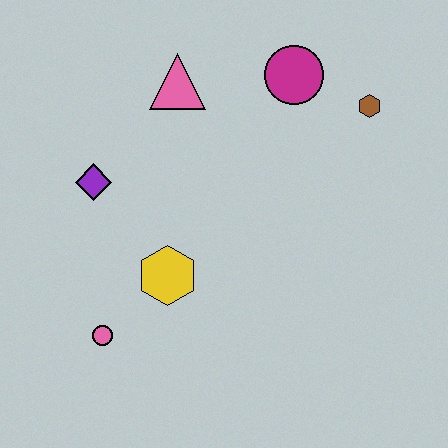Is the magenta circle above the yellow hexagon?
Yes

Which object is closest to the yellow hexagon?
The pink circle is closest to the yellow hexagon.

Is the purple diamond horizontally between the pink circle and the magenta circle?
No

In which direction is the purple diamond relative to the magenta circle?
The purple diamond is to the left of the magenta circle.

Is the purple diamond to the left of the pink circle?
Yes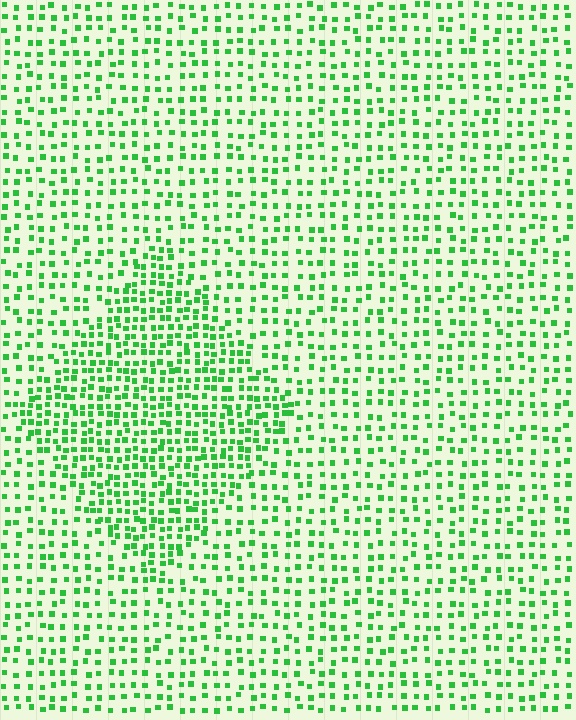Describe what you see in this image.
The image contains small green elements arranged at two different densities. A diamond-shaped region is visible where the elements are more densely packed than the surrounding area.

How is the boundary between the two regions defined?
The boundary is defined by a change in element density (approximately 1.8x ratio). All elements are the same color, size, and shape.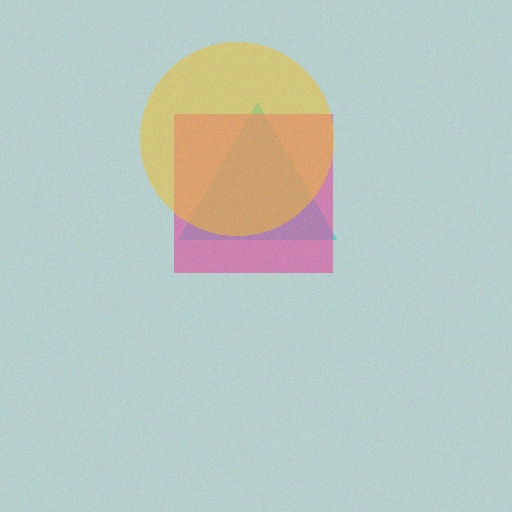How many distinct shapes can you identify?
There are 3 distinct shapes: a cyan triangle, a pink square, a yellow circle.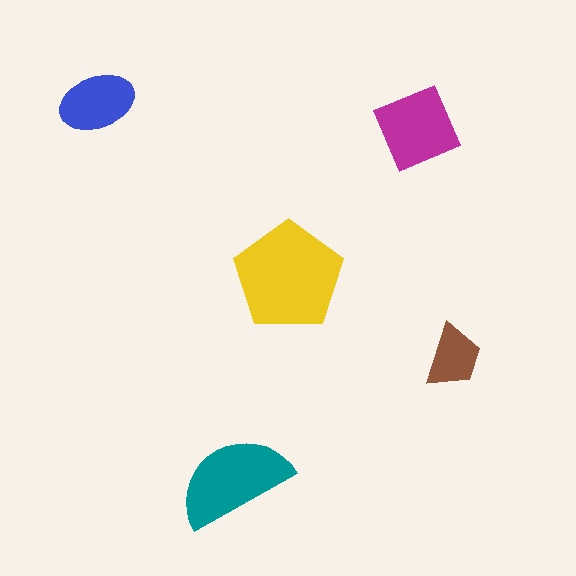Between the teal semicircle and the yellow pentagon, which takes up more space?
The yellow pentagon.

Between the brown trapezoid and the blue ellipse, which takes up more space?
The blue ellipse.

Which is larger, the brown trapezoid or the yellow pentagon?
The yellow pentagon.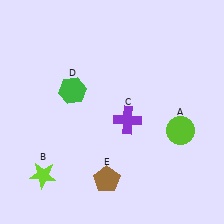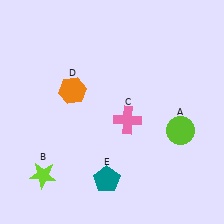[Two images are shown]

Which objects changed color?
C changed from purple to pink. D changed from green to orange. E changed from brown to teal.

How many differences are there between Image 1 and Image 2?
There are 3 differences between the two images.